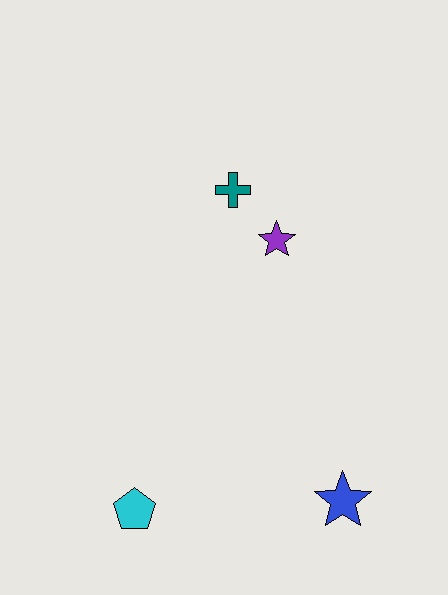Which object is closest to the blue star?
The cyan pentagon is closest to the blue star.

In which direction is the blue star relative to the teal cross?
The blue star is below the teal cross.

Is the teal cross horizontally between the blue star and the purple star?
No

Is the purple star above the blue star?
Yes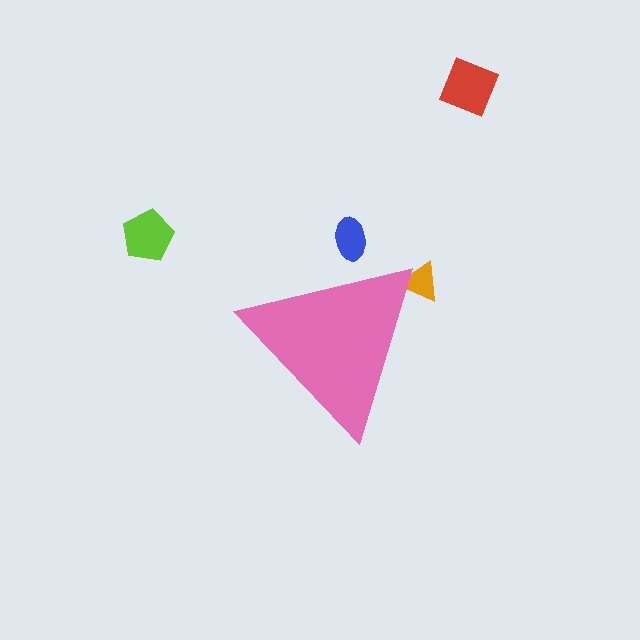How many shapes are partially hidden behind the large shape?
2 shapes are partially hidden.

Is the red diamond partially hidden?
No, the red diamond is fully visible.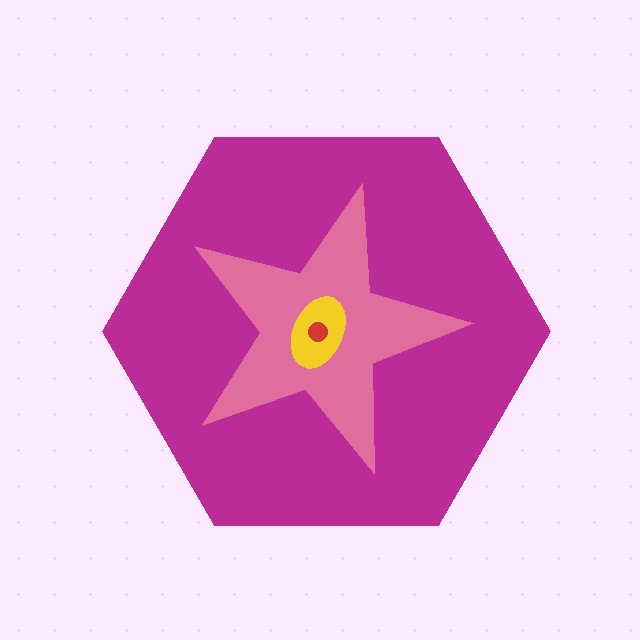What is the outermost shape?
The magenta hexagon.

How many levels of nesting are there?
4.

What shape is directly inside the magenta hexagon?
The pink star.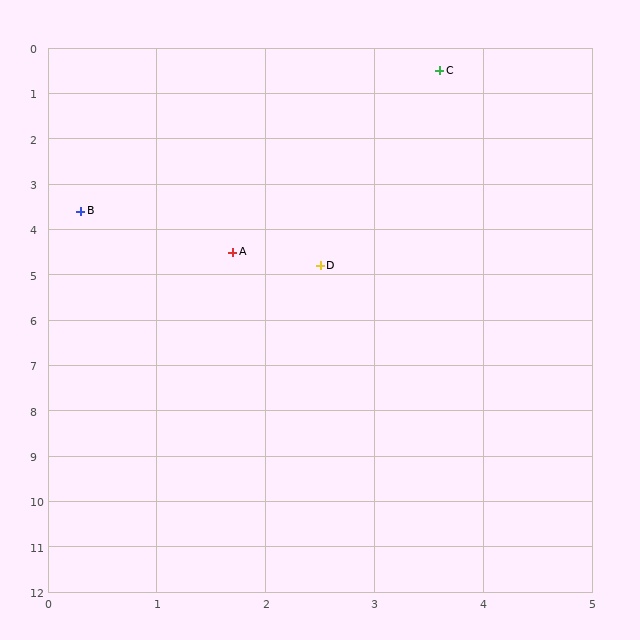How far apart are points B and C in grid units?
Points B and C are about 4.5 grid units apart.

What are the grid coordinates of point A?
Point A is at approximately (1.7, 4.5).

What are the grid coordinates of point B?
Point B is at approximately (0.3, 3.6).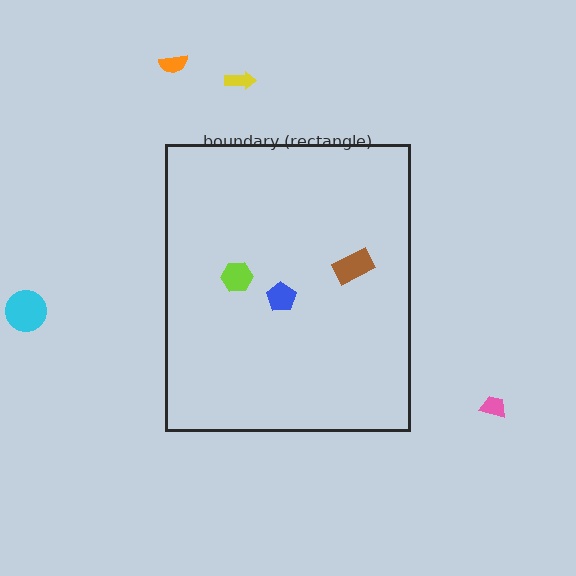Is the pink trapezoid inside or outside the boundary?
Outside.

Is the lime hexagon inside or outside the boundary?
Inside.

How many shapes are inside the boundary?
3 inside, 4 outside.